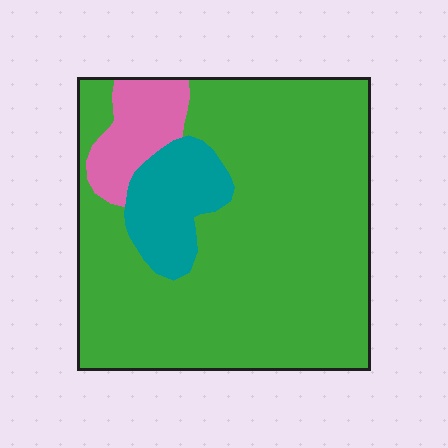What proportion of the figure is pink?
Pink takes up about one tenth (1/10) of the figure.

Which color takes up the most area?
Green, at roughly 80%.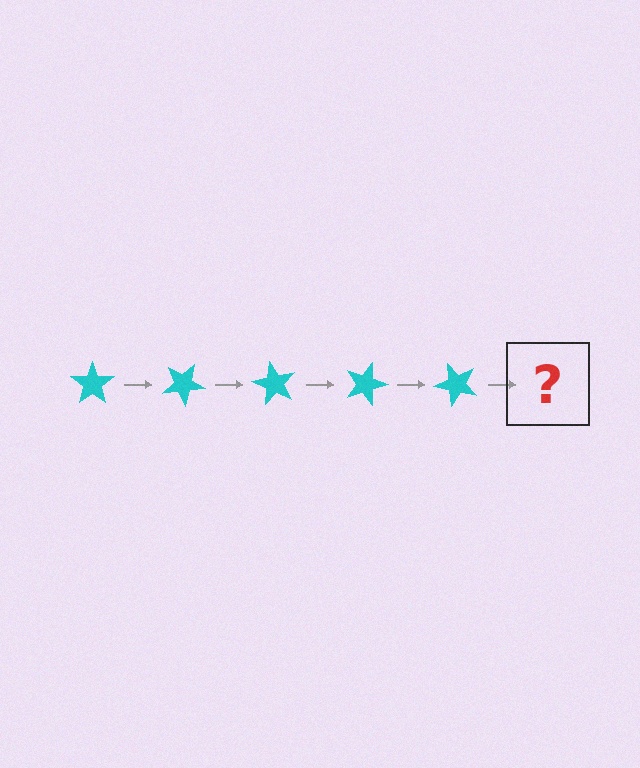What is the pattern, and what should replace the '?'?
The pattern is that the star rotates 30 degrees each step. The '?' should be a cyan star rotated 150 degrees.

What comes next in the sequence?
The next element should be a cyan star rotated 150 degrees.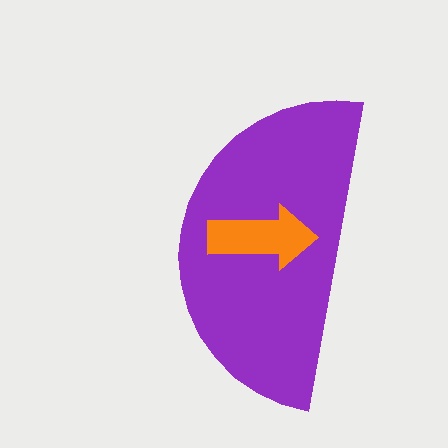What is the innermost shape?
The orange arrow.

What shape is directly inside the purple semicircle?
The orange arrow.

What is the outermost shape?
The purple semicircle.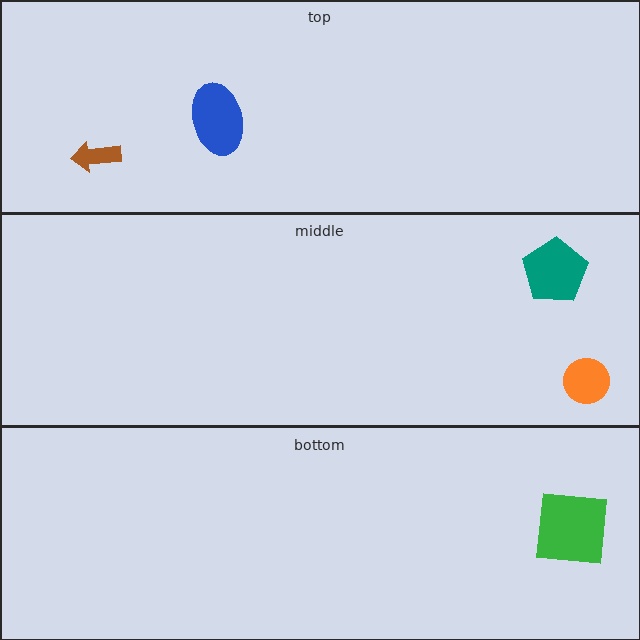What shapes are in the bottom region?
The green square.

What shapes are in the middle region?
The teal pentagon, the orange circle.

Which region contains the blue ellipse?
The top region.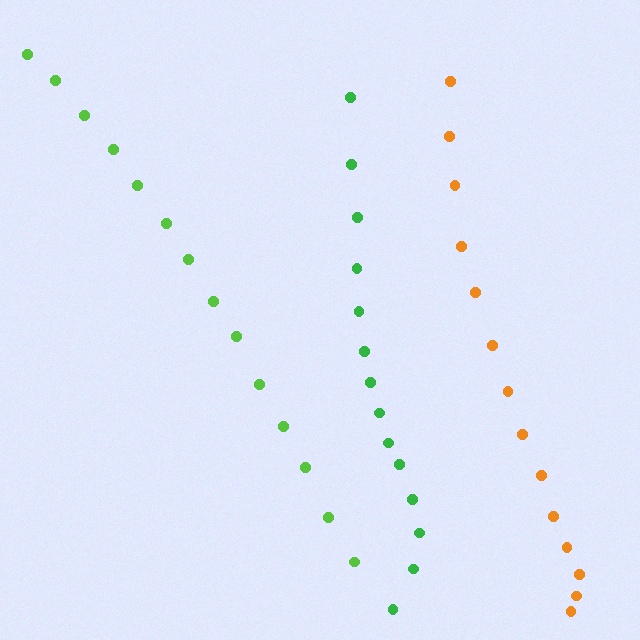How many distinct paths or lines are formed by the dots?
There are 3 distinct paths.